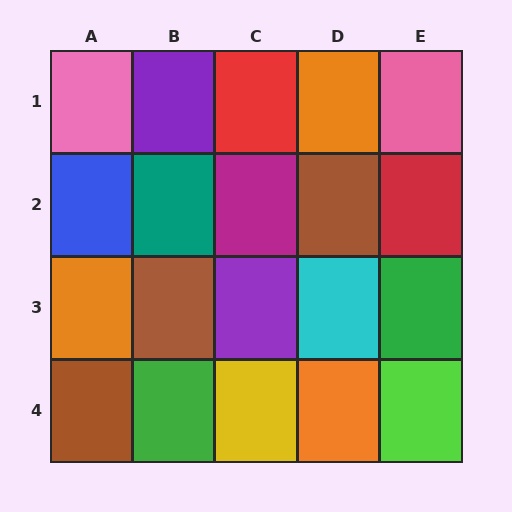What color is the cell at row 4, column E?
Lime.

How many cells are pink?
2 cells are pink.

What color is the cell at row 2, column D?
Brown.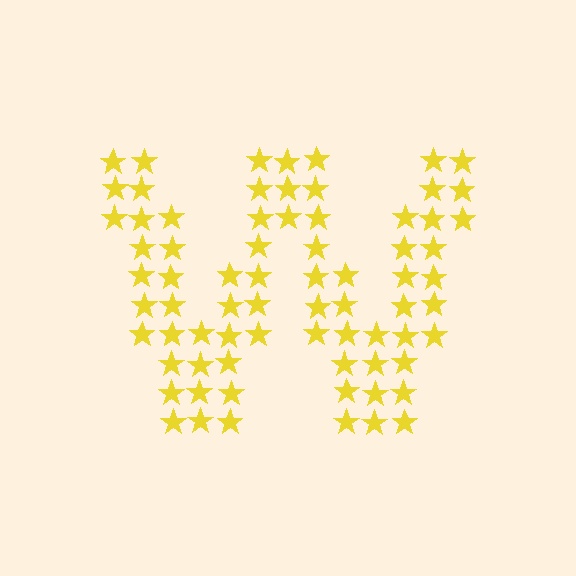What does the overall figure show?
The overall figure shows the letter W.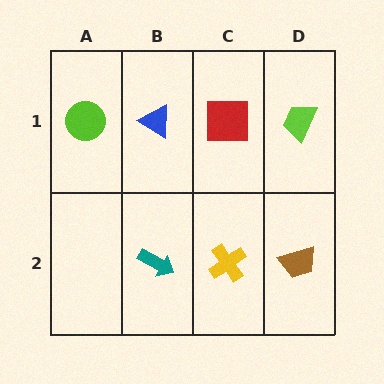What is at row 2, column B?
A teal arrow.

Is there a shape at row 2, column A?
No, that cell is empty.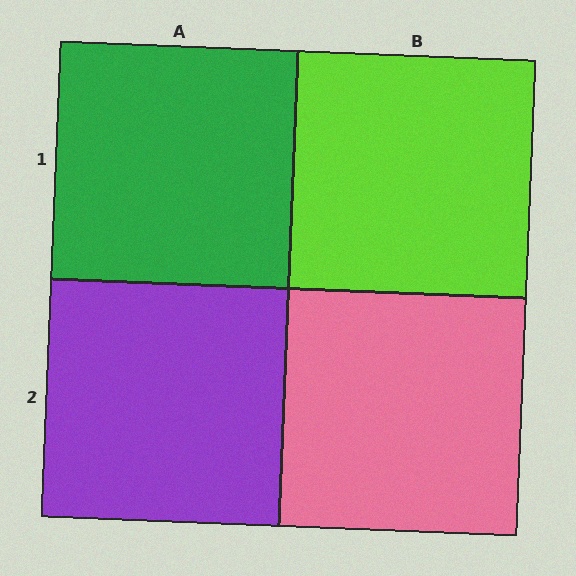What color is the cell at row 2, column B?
Pink.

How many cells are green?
1 cell is green.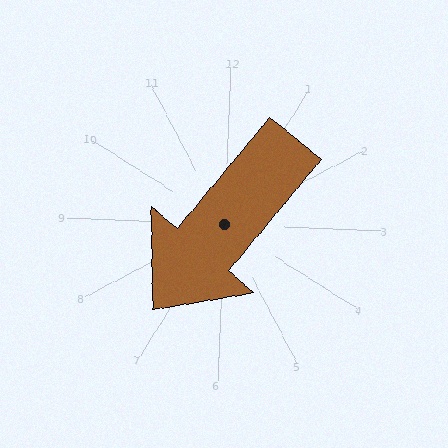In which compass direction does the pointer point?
Southwest.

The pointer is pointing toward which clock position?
Roughly 7 o'clock.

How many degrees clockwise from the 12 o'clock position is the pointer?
Approximately 217 degrees.